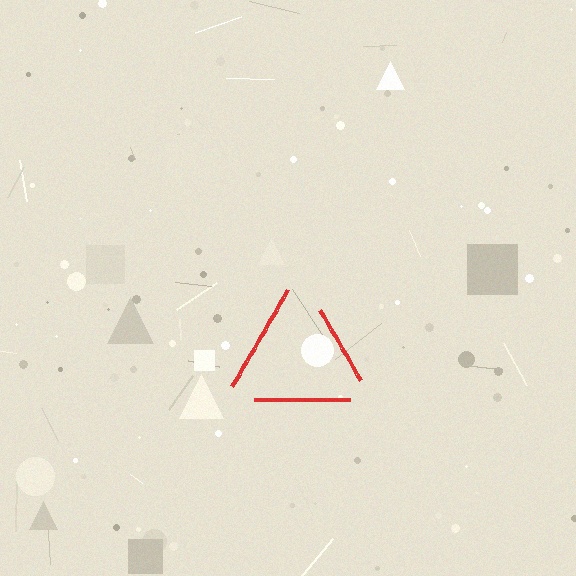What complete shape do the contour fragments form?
The contour fragments form a triangle.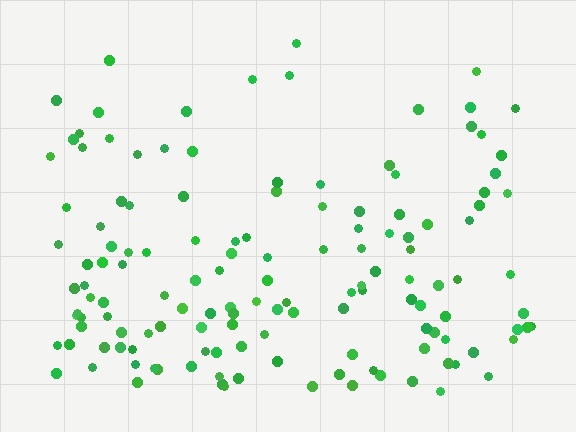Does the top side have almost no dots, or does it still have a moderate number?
Still a moderate number, just noticeably fewer than the bottom.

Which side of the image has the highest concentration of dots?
The bottom.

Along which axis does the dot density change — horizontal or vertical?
Vertical.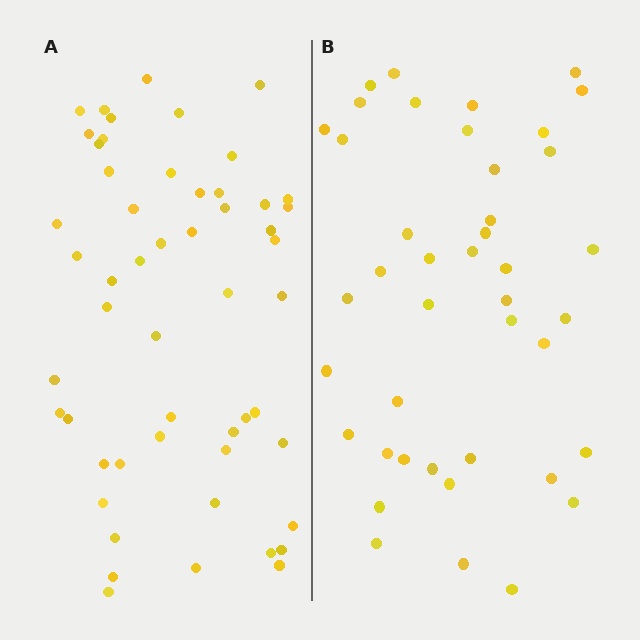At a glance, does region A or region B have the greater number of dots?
Region A (the left region) has more dots.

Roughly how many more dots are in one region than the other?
Region A has roughly 12 or so more dots than region B.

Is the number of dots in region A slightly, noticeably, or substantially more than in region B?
Region A has noticeably more, but not dramatically so. The ratio is roughly 1.3 to 1.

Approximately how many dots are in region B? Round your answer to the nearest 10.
About 40 dots. (The exact count is 42, which rounds to 40.)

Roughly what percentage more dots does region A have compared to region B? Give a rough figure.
About 25% more.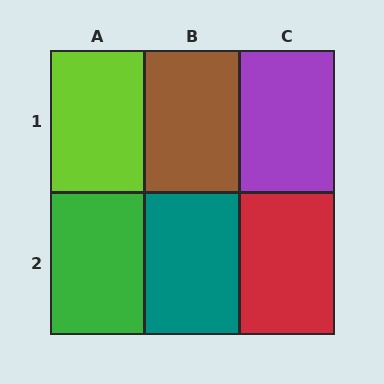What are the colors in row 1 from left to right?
Lime, brown, purple.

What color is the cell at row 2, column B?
Teal.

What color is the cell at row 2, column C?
Red.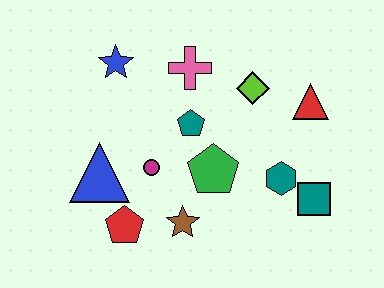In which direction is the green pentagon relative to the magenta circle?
The green pentagon is to the right of the magenta circle.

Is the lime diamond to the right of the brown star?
Yes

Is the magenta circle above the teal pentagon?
No